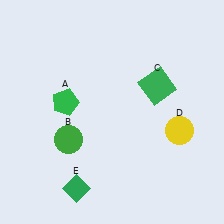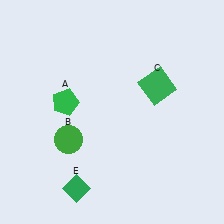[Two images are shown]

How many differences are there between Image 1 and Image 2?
There is 1 difference between the two images.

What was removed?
The yellow circle (D) was removed in Image 2.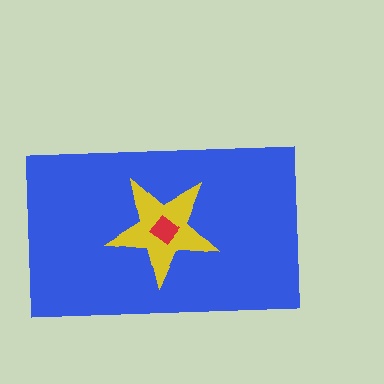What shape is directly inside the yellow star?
The red diamond.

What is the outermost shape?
The blue rectangle.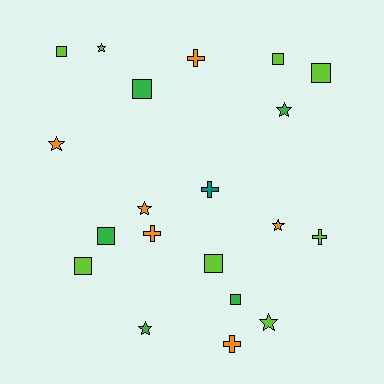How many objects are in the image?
There are 20 objects.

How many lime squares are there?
There are 5 lime squares.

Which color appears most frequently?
Lime, with 8 objects.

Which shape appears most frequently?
Square, with 8 objects.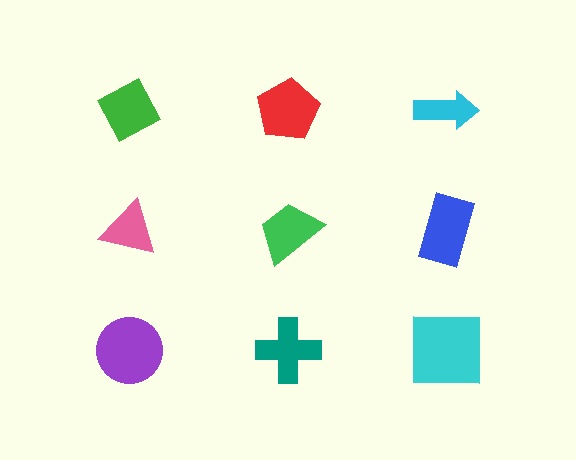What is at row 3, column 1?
A purple circle.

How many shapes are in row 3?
3 shapes.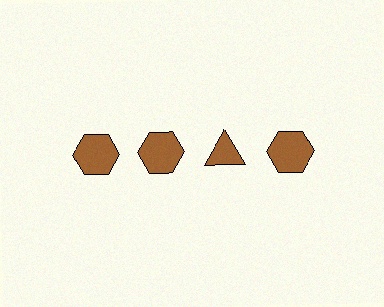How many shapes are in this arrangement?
There are 4 shapes arranged in a grid pattern.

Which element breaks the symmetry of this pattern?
The brown triangle in the top row, center column breaks the symmetry. All other shapes are brown hexagons.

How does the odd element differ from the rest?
It has a different shape: triangle instead of hexagon.